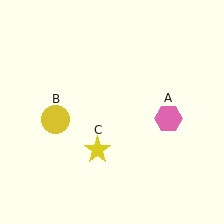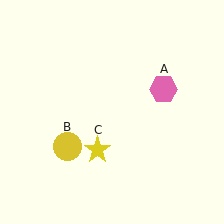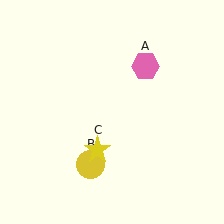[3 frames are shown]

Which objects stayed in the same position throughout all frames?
Yellow star (object C) remained stationary.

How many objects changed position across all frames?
2 objects changed position: pink hexagon (object A), yellow circle (object B).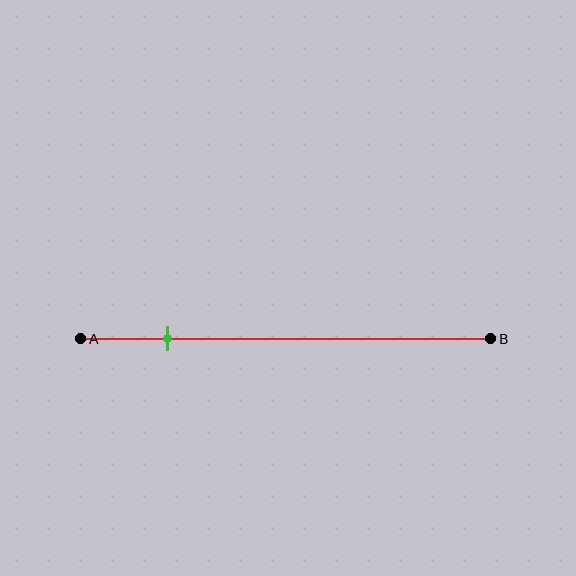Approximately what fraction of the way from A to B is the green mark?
The green mark is approximately 20% of the way from A to B.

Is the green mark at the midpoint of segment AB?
No, the mark is at about 20% from A, not at the 50% midpoint.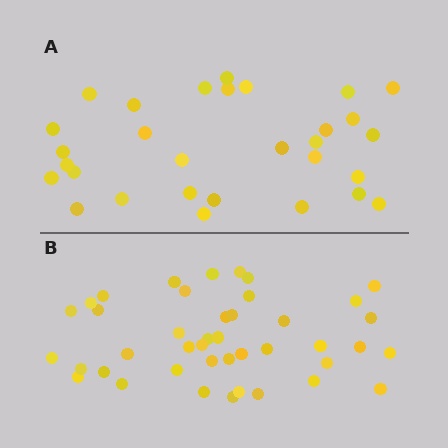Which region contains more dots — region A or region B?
Region B (the bottom region) has more dots.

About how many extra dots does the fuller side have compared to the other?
Region B has roughly 12 or so more dots than region A.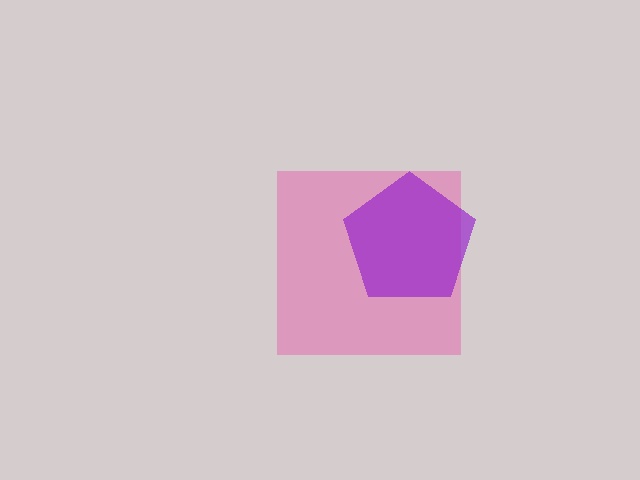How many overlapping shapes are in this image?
There are 2 overlapping shapes in the image.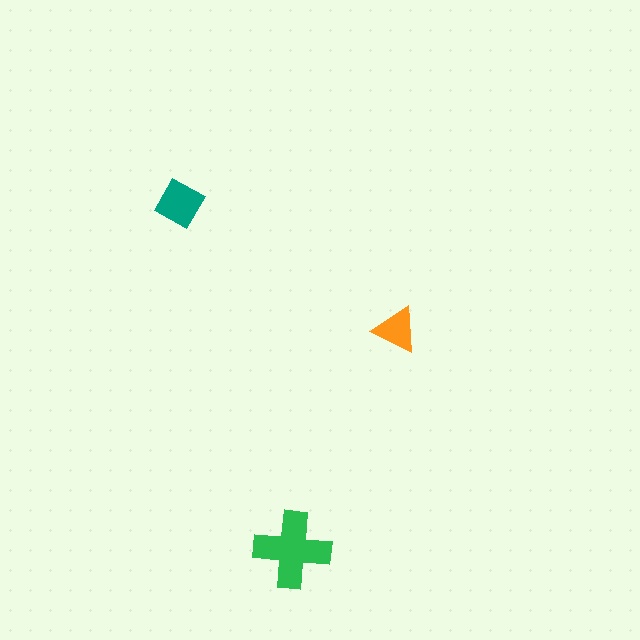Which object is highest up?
The teal diamond is topmost.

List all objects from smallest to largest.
The orange triangle, the teal diamond, the green cross.